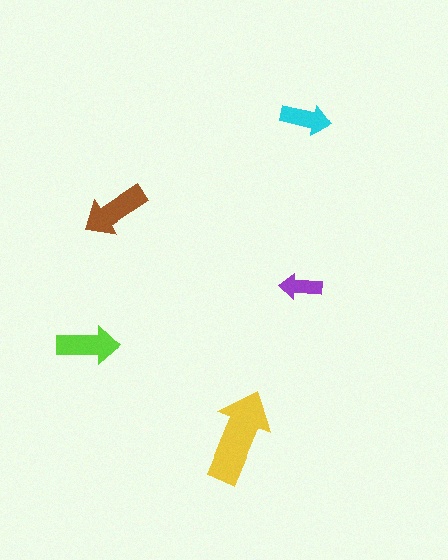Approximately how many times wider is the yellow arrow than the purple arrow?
About 2 times wider.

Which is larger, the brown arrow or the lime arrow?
The brown one.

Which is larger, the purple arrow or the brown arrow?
The brown one.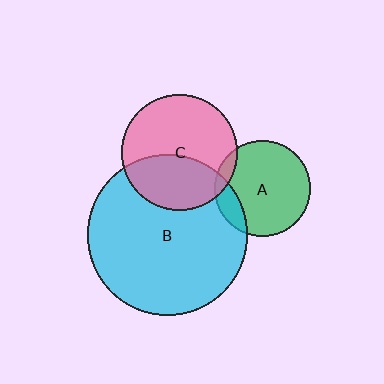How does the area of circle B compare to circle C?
Approximately 1.9 times.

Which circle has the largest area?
Circle B (cyan).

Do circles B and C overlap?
Yes.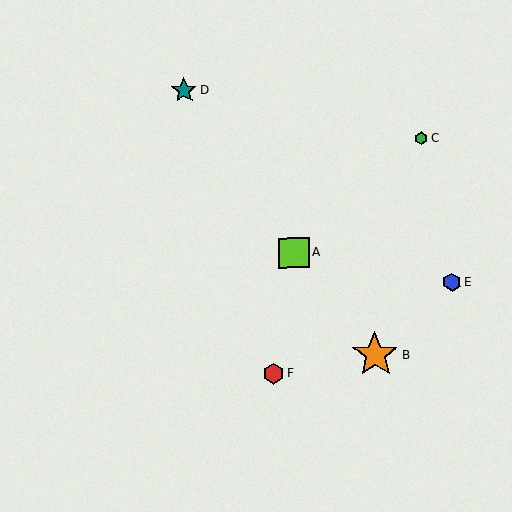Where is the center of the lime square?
The center of the lime square is at (294, 253).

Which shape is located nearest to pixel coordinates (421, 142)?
The green hexagon (labeled C) at (421, 139) is nearest to that location.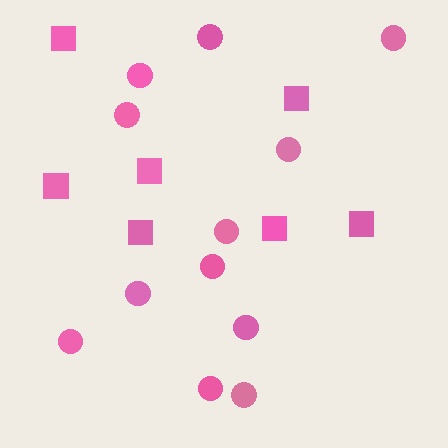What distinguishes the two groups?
There are 2 groups: one group of squares (7) and one group of circles (12).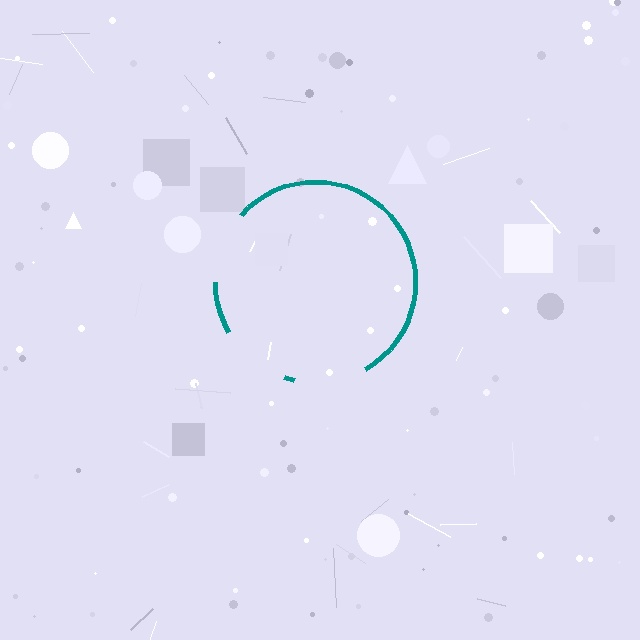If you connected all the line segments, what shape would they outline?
They would outline a circle.